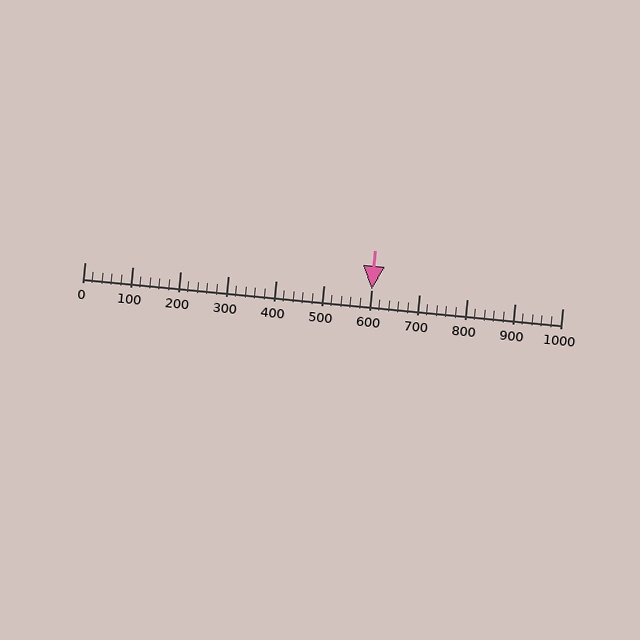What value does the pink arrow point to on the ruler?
The pink arrow points to approximately 601.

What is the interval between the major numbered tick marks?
The major tick marks are spaced 100 units apart.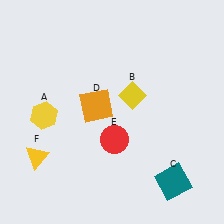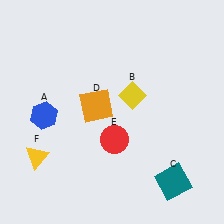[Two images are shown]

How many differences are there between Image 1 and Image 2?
There is 1 difference between the two images.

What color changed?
The hexagon (A) changed from yellow in Image 1 to blue in Image 2.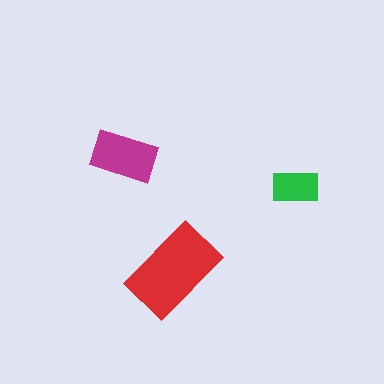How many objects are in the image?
There are 3 objects in the image.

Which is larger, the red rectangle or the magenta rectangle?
The red one.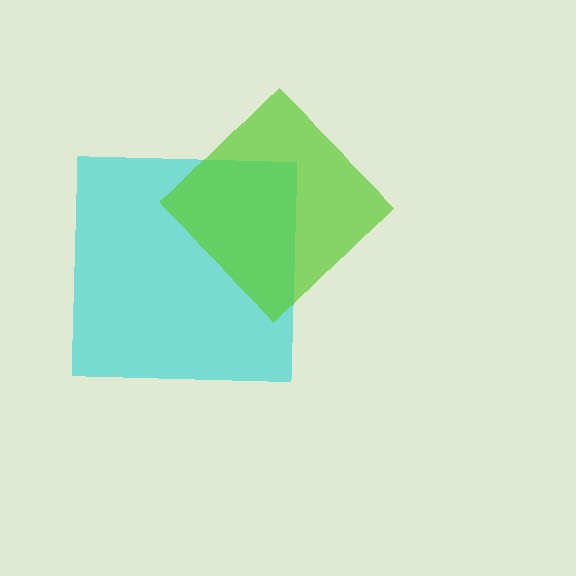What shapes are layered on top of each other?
The layered shapes are: a cyan square, a lime diamond.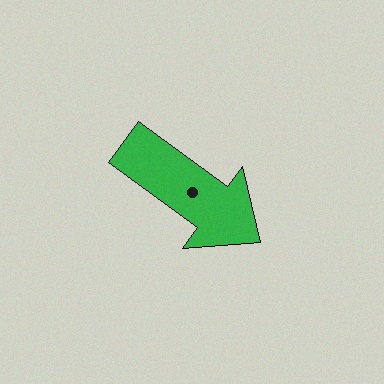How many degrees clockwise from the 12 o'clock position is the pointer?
Approximately 126 degrees.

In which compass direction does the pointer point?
Southeast.